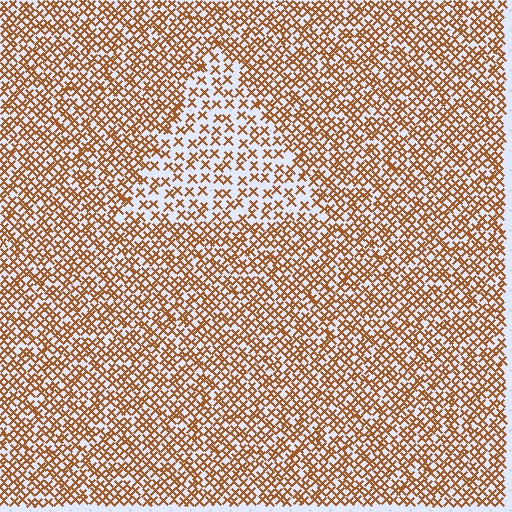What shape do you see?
I see a triangle.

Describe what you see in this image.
The image contains small brown elements arranged at two different densities. A triangle-shaped region is visible where the elements are less densely packed than the surrounding area.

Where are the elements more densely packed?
The elements are more densely packed outside the triangle boundary.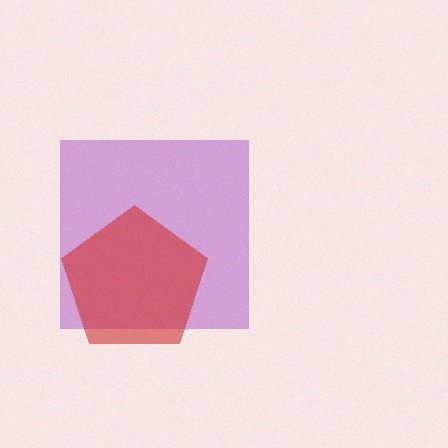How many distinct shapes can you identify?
There are 2 distinct shapes: a purple square, a red pentagon.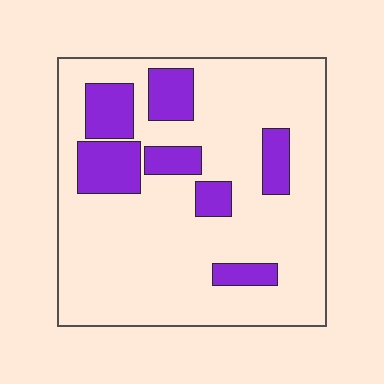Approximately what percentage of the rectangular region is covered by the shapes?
Approximately 20%.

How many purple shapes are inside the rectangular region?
7.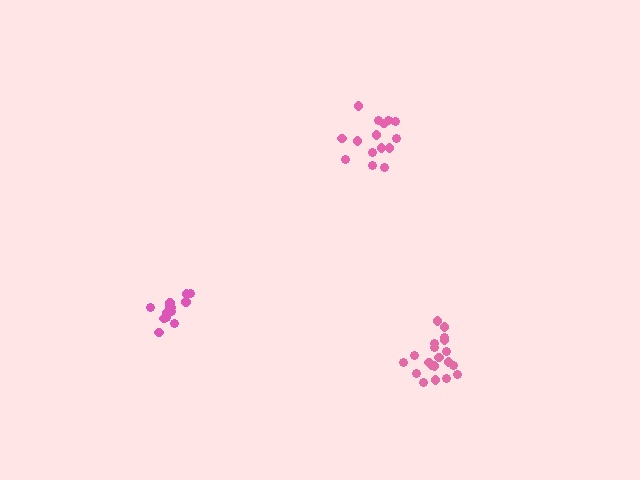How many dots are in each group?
Group 1: 15 dots, Group 2: 20 dots, Group 3: 14 dots (49 total).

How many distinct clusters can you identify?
There are 3 distinct clusters.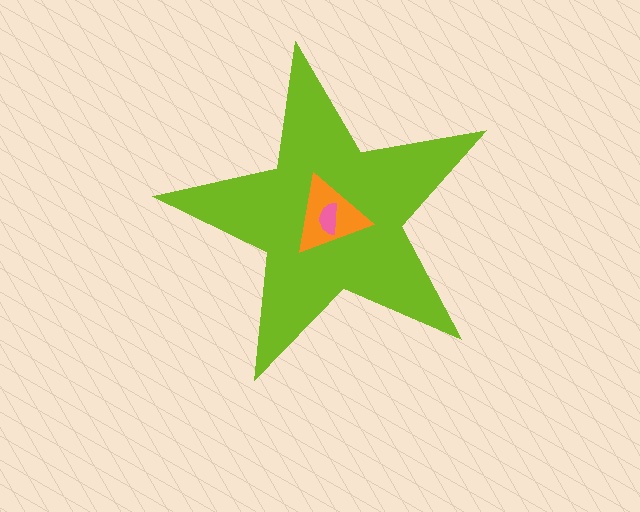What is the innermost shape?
The pink semicircle.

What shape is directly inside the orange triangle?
The pink semicircle.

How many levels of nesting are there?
3.